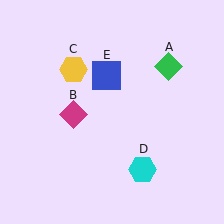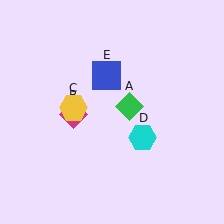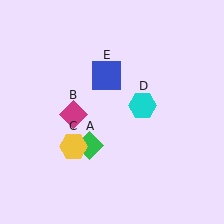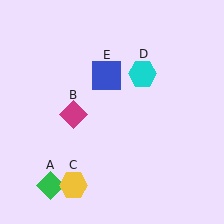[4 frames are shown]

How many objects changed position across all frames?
3 objects changed position: green diamond (object A), yellow hexagon (object C), cyan hexagon (object D).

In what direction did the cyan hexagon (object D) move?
The cyan hexagon (object D) moved up.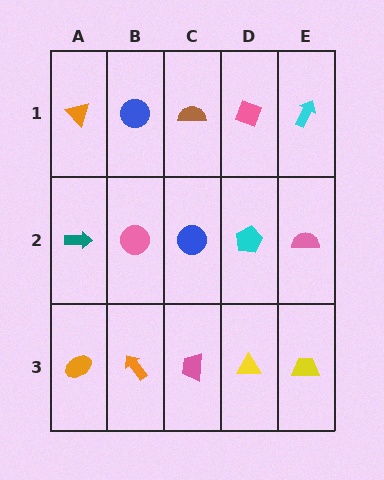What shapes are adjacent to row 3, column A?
A teal arrow (row 2, column A), an orange arrow (row 3, column B).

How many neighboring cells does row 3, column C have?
3.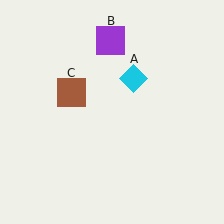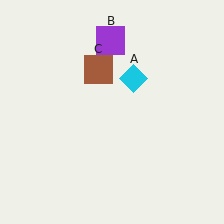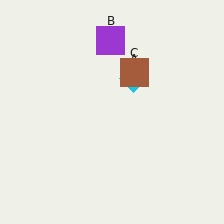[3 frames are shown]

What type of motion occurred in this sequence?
The brown square (object C) rotated clockwise around the center of the scene.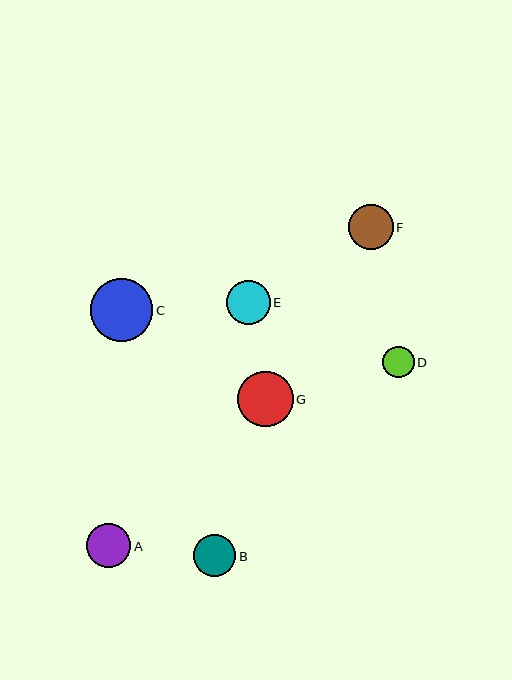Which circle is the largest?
Circle C is the largest with a size of approximately 62 pixels.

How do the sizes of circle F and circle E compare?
Circle F and circle E are approximately the same size.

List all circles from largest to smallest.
From largest to smallest: C, G, F, A, E, B, D.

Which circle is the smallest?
Circle D is the smallest with a size of approximately 31 pixels.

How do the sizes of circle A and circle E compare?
Circle A and circle E are approximately the same size.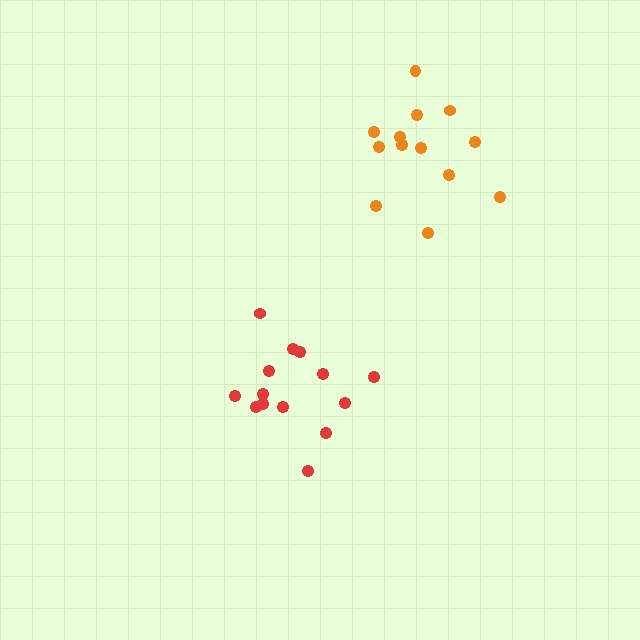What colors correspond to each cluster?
The clusters are colored: red, orange.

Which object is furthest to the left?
The red cluster is leftmost.